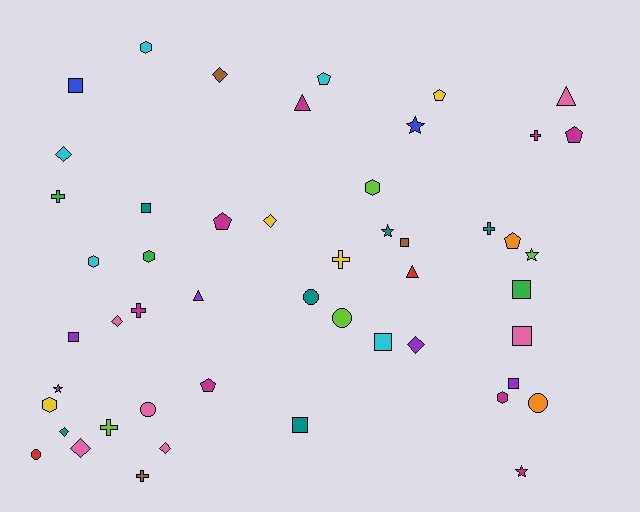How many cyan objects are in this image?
There are 5 cyan objects.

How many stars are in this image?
There are 5 stars.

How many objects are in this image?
There are 50 objects.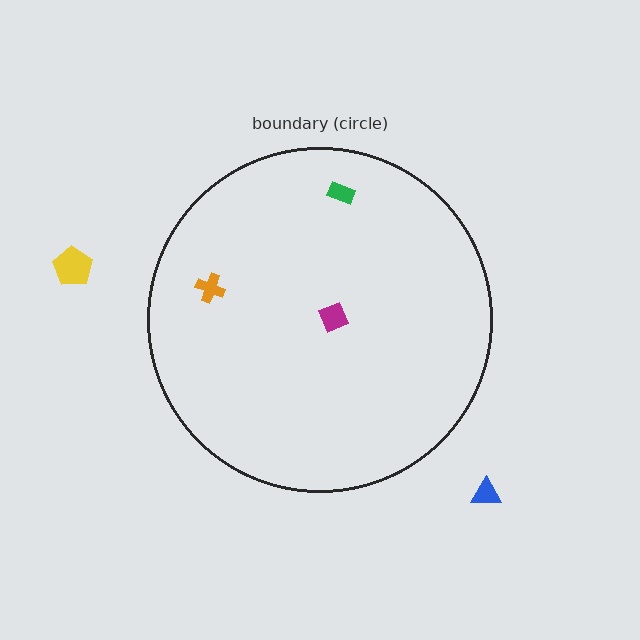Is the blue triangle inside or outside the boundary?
Outside.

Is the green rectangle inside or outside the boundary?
Inside.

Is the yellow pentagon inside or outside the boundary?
Outside.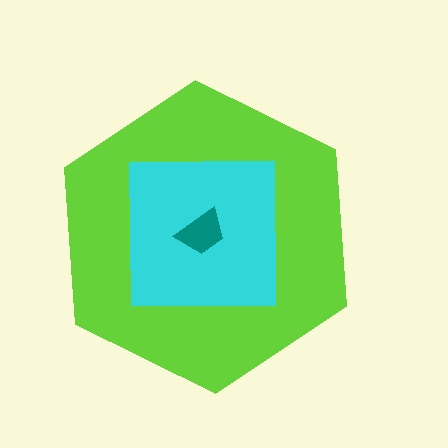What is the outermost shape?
The lime hexagon.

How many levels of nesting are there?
3.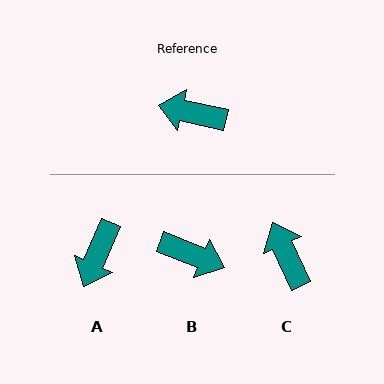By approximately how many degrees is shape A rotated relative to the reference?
Approximately 79 degrees counter-clockwise.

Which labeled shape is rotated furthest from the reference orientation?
B, about 170 degrees away.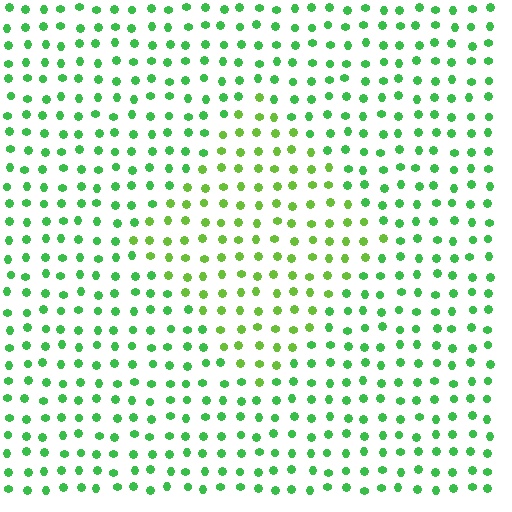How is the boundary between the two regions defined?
The boundary is defined purely by a slight shift in hue (about 29 degrees). Spacing, size, and orientation are identical on both sides.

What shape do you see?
I see a diamond.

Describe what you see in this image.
The image is filled with small green elements in a uniform arrangement. A diamond-shaped region is visible where the elements are tinted to a slightly different hue, forming a subtle color boundary.